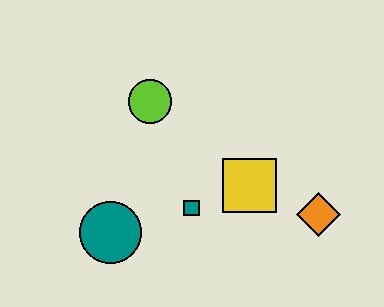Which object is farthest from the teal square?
The orange diamond is farthest from the teal square.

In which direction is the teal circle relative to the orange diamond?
The teal circle is to the left of the orange diamond.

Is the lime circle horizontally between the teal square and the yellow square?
No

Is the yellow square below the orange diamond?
No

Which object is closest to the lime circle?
The teal square is closest to the lime circle.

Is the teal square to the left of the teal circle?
No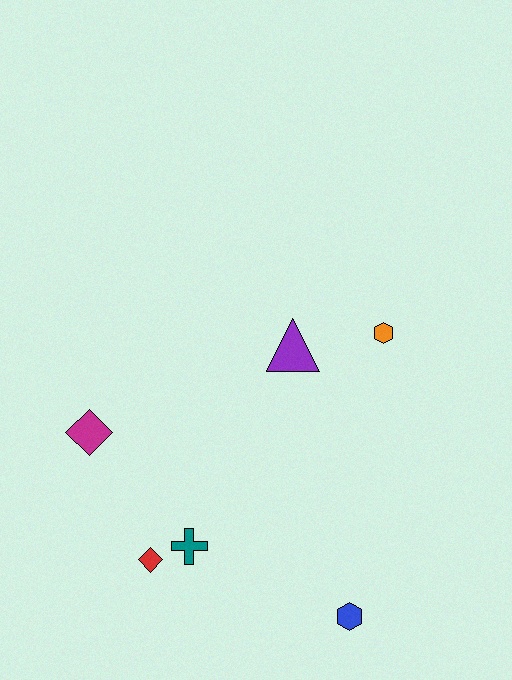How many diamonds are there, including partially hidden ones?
There are 2 diamonds.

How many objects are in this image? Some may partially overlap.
There are 6 objects.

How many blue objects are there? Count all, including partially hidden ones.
There is 1 blue object.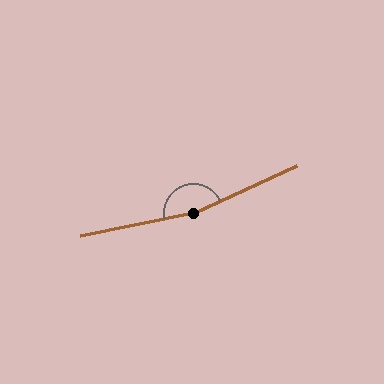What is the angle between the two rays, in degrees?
Approximately 167 degrees.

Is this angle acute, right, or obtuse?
It is obtuse.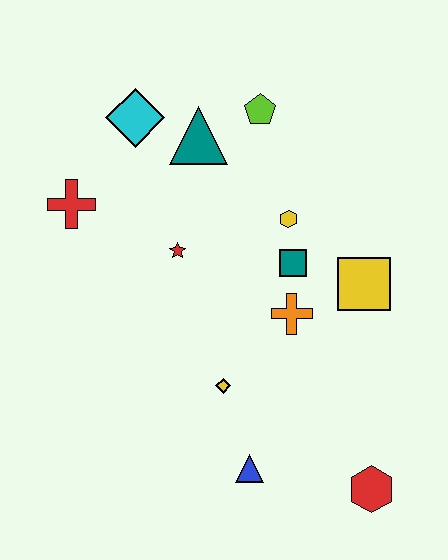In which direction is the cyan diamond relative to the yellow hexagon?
The cyan diamond is to the left of the yellow hexagon.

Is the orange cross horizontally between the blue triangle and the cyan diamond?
No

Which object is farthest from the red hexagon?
The cyan diamond is farthest from the red hexagon.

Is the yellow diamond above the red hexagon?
Yes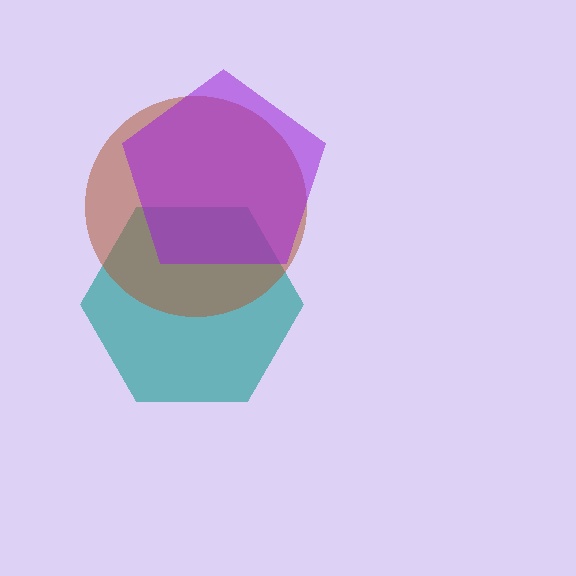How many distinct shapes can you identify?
There are 3 distinct shapes: a teal hexagon, a brown circle, a purple pentagon.